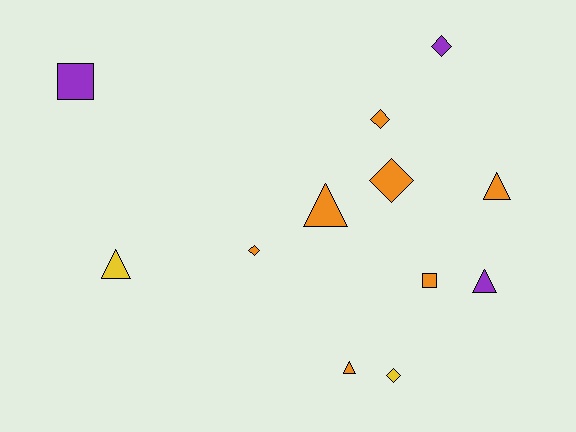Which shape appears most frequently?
Triangle, with 5 objects.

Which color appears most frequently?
Orange, with 7 objects.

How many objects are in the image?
There are 12 objects.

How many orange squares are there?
There is 1 orange square.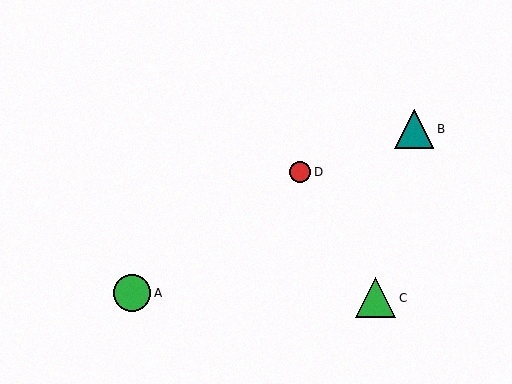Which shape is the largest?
The green triangle (labeled C) is the largest.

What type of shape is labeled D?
Shape D is a red circle.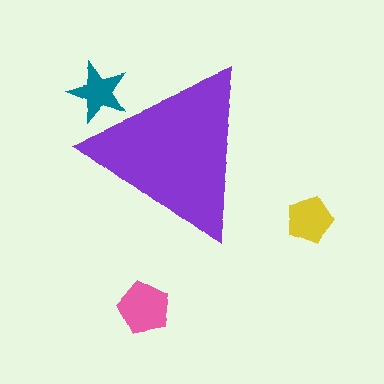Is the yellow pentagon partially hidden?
No, the yellow pentagon is fully visible.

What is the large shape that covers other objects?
A purple triangle.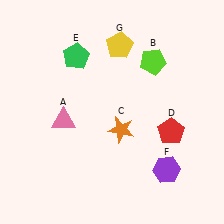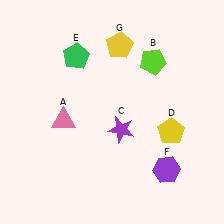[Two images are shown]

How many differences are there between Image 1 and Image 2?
There are 2 differences between the two images.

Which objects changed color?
C changed from orange to purple. D changed from red to yellow.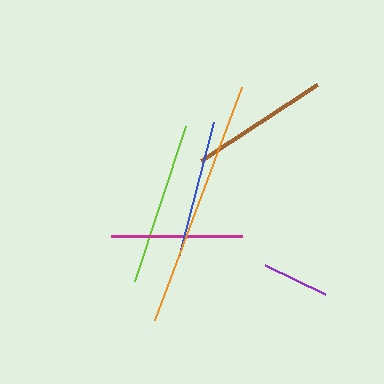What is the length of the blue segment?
The blue segment is approximately 140 pixels long.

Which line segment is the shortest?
The purple line is the shortest at approximately 67 pixels.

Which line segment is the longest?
The orange line is the longest at approximately 249 pixels.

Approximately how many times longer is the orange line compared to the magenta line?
The orange line is approximately 1.9 times the length of the magenta line.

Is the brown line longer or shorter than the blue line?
The blue line is longer than the brown line.